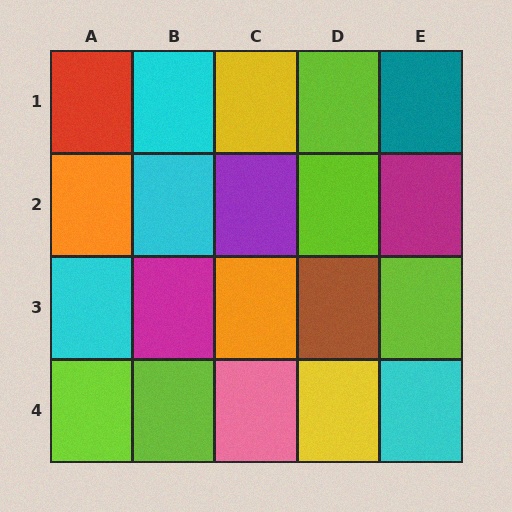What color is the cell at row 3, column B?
Magenta.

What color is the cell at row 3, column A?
Cyan.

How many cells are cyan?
4 cells are cyan.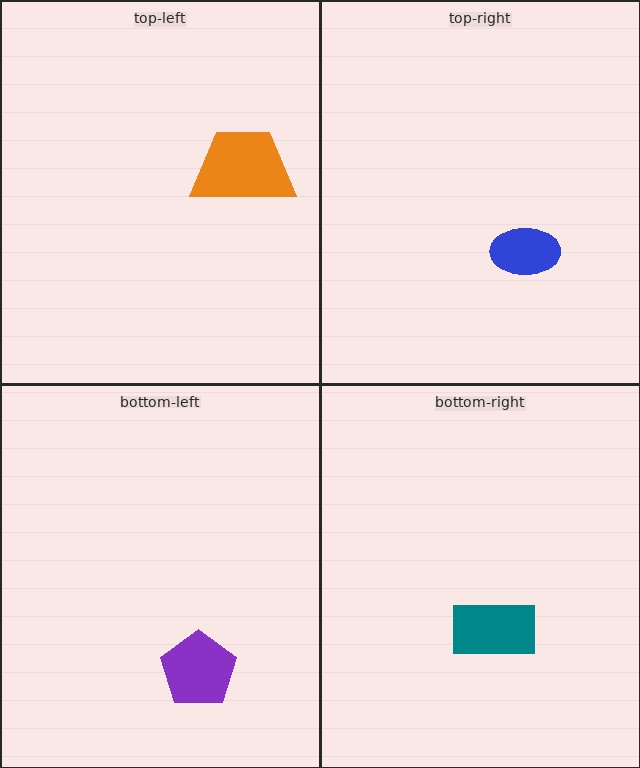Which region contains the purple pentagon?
The bottom-left region.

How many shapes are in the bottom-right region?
1.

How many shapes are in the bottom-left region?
1.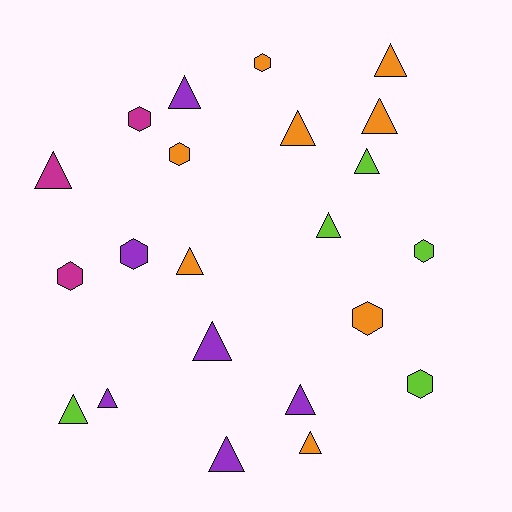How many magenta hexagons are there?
There are 2 magenta hexagons.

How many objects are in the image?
There are 22 objects.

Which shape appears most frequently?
Triangle, with 14 objects.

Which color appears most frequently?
Orange, with 8 objects.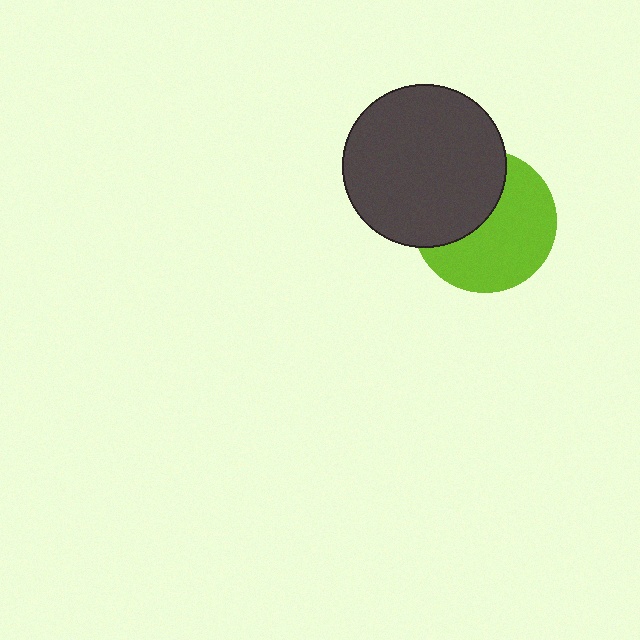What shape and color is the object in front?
The object in front is a dark gray circle.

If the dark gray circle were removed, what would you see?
You would see the complete lime circle.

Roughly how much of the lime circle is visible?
About half of it is visible (roughly 59%).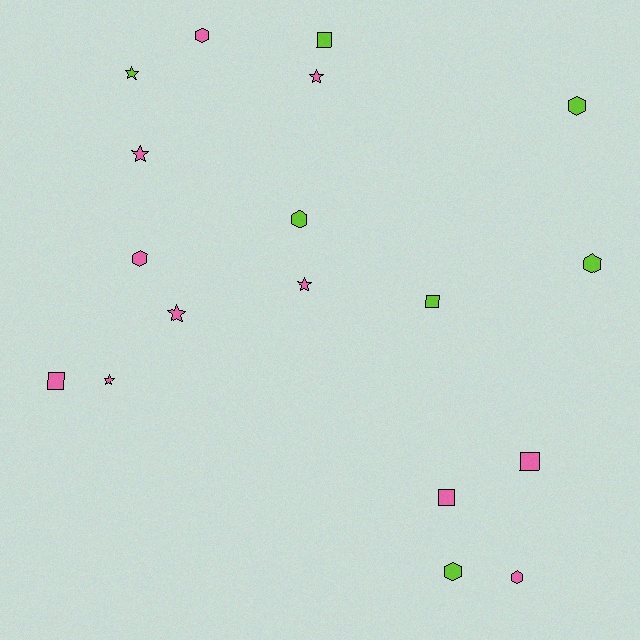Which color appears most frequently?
Pink, with 11 objects.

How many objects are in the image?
There are 18 objects.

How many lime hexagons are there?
There are 4 lime hexagons.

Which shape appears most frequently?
Hexagon, with 7 objects.